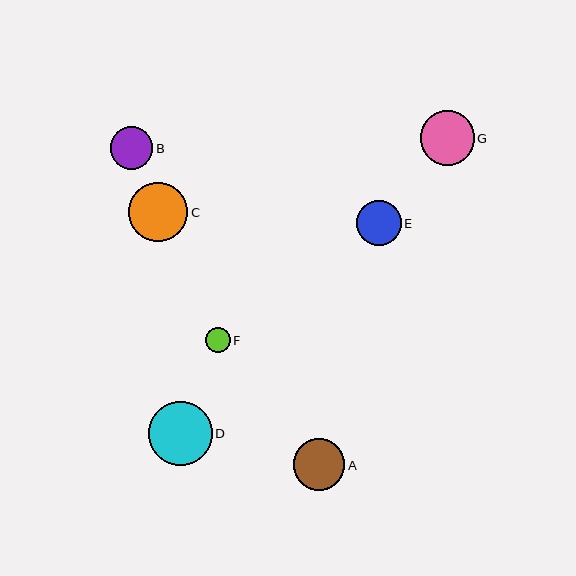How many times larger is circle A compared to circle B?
Circle A is approximately 1.2 times the size of circle B.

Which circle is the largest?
Circle D is the largest with a size of approximately 64 pixels.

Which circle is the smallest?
Circle F is the smallest with a size of approximately 25 pixels.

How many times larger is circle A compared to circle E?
Circle A is approximately 1.1 times the size of circle E.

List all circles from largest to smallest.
From largest to smallest: D, C, G, A, E, B, F.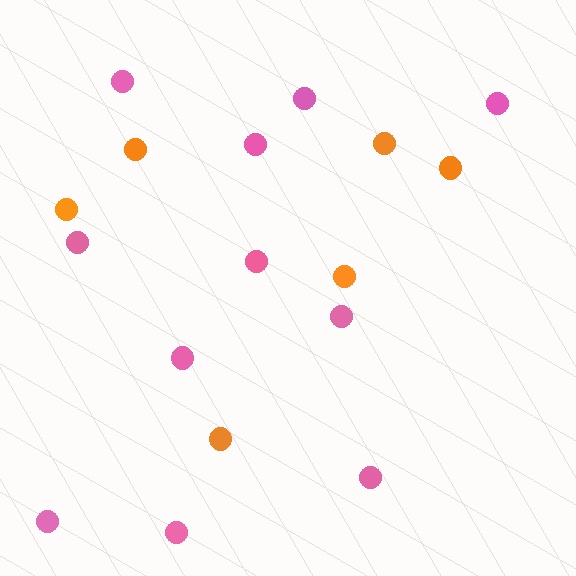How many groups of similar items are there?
There are 2 groups: one group of pink circles (11) and one group of orange circles (6).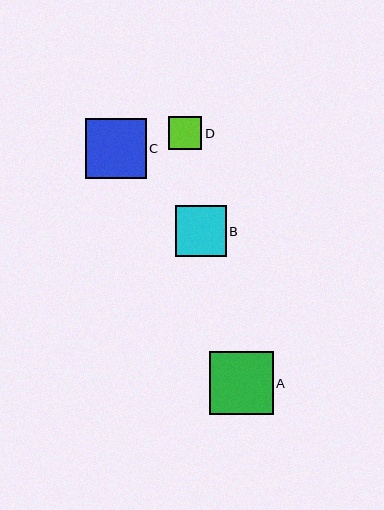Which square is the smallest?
Square D is the smallest with a size of approximately 33 pixels.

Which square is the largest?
Square A is the largest with a size of approximately 64 pixels.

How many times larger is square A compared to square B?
Square A is approximately 1.3 times the size of square B.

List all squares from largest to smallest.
From largest to smallest: A, C, B, D.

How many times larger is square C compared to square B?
Square C is approximately 1.2 times the size of square B.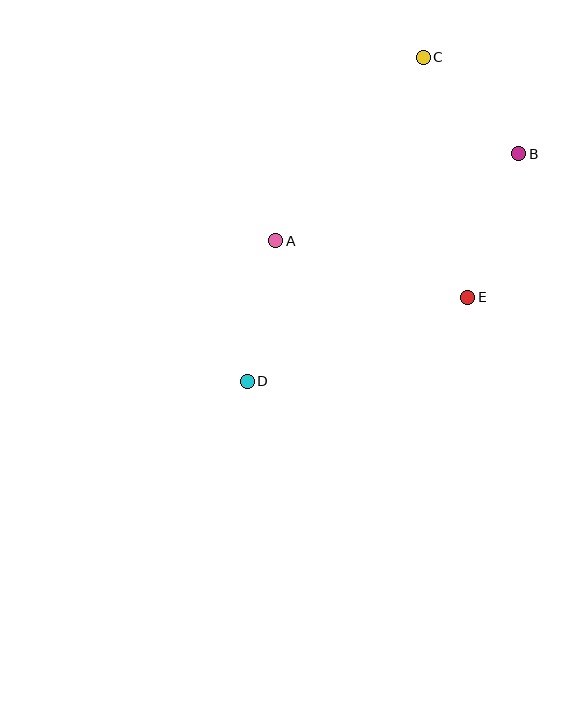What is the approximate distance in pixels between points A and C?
The distance between A and C is approximately 235 pixels.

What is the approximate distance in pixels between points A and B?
The distance between A and B is approximately 258 pixels.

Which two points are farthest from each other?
Points C and D are farthest from each other.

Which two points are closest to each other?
Points B and C are closest to each other.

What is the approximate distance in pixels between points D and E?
The distance between D and E is approximately 236 pixels.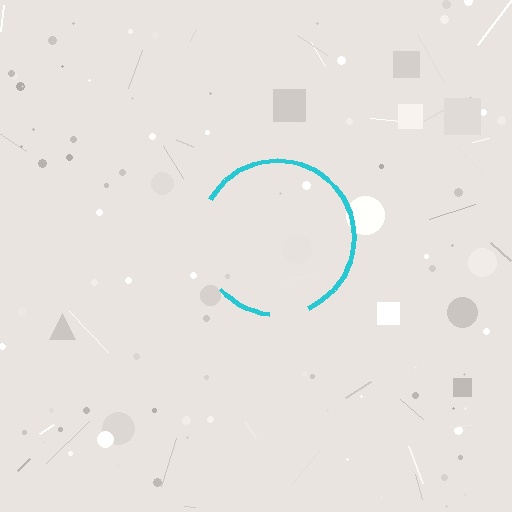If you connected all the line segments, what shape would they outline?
They would outline a circle.